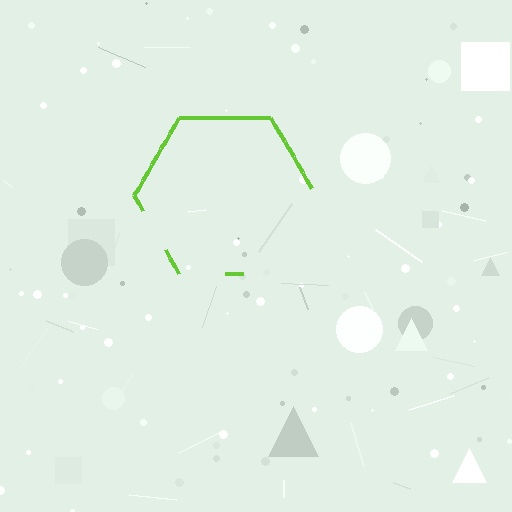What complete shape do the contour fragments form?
The contour fragments form a hexagon.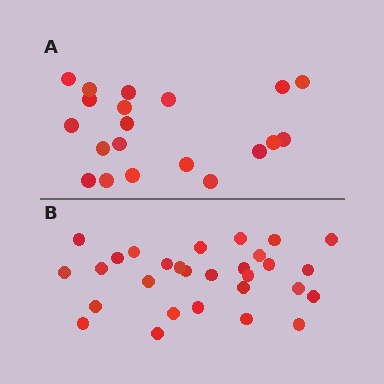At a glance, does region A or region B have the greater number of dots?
Region B (the bottom region) has more dots.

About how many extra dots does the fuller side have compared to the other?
Region B has roughly 8 or so more dots than region A.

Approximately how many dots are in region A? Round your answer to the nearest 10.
About 20 dots.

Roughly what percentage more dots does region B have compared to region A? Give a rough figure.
About 45% more.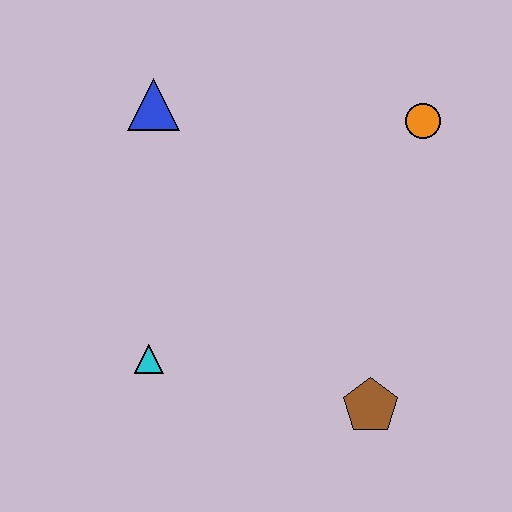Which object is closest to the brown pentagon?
The cyan triangle is closest to the brown pentagon.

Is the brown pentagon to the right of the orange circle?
No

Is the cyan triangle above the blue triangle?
No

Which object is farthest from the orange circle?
The cyan triangle is farthest from the orange circle.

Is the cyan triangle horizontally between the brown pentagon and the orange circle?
No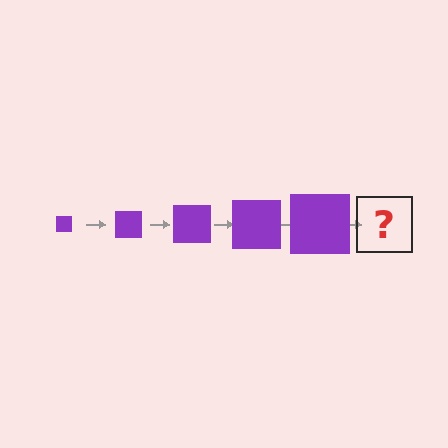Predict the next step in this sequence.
The next step is a purple square, larger than the previous one.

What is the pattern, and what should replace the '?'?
The pattern is that the square gets progressively larger each step. The '?' should be a purple square, larger than the previous one.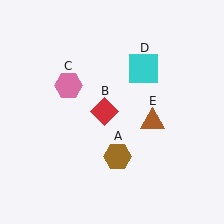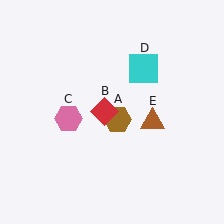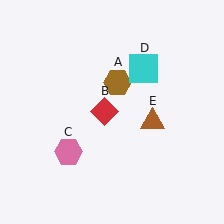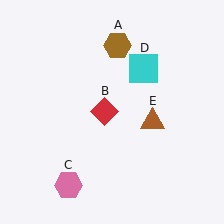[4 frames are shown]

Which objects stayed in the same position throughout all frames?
Red diamond (object B) and cyan square (object D) and brown triangle (object E) remained stationary.